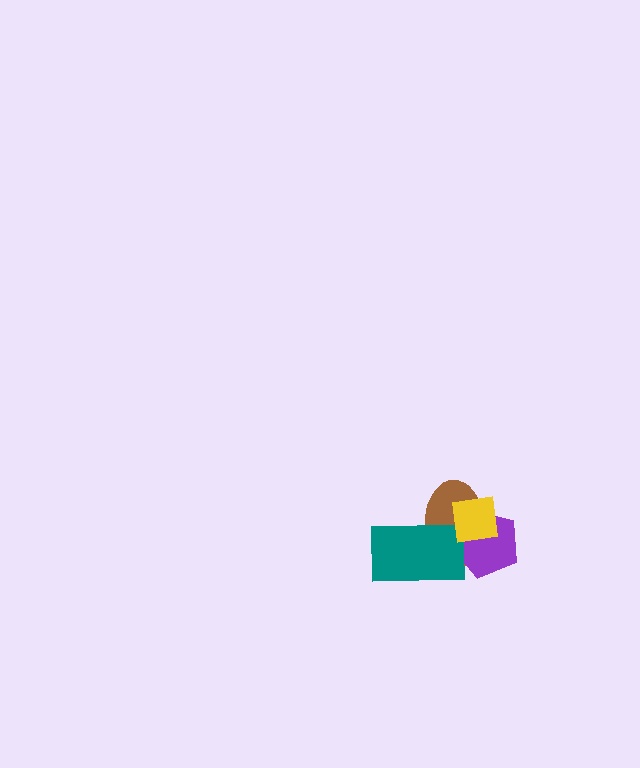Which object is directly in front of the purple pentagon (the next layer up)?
The teal rectangle is directly in front of the purple pentagon.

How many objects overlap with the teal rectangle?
3 objects overlap with the teal rectangle.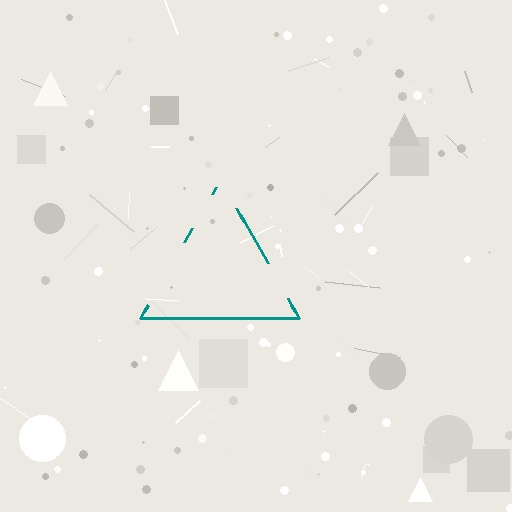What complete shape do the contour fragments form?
The contour fragments form a triangle.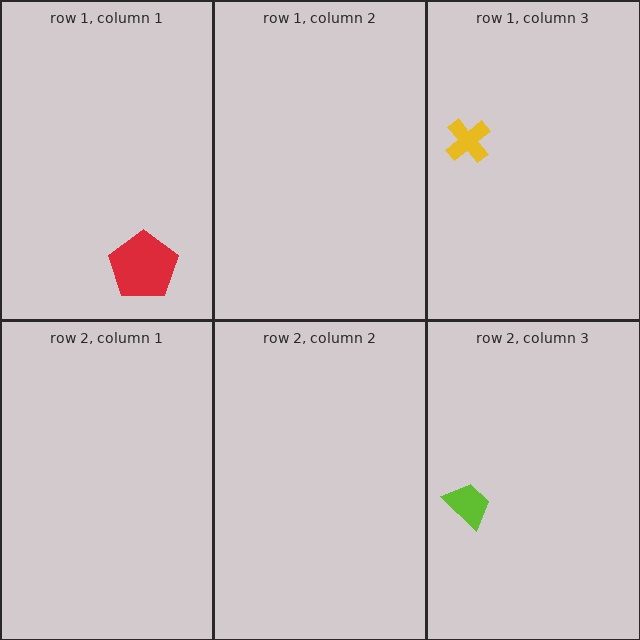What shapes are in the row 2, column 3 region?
The lime trapezoid.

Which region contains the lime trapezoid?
The row 2, column 3 region.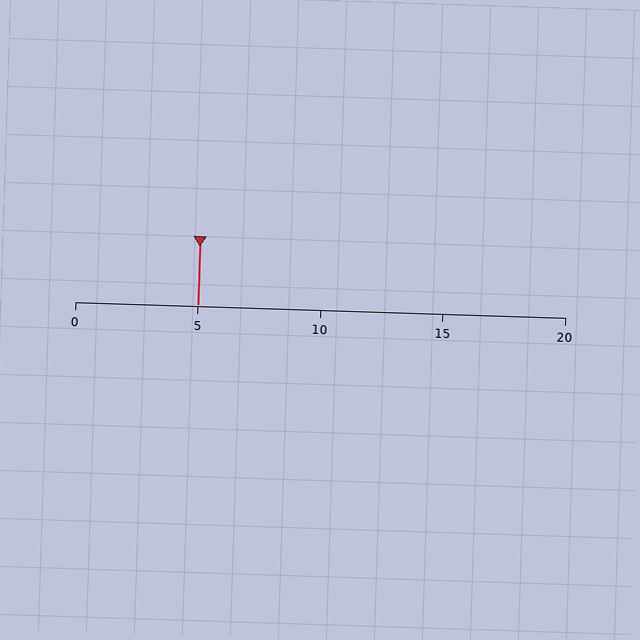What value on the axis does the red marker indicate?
The marker indicates approximately 5.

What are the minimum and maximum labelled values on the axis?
The axis runs from 0 to 20.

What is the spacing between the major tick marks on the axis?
The major ticks are spaced 5 apart.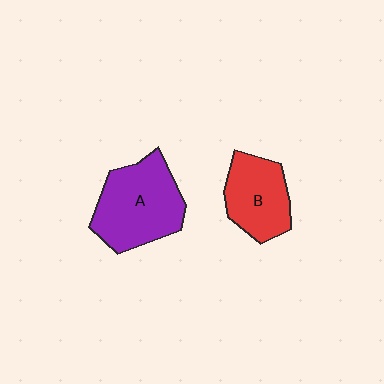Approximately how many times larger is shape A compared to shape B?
Approximately 1.4 times.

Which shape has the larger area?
Shape A (purple).